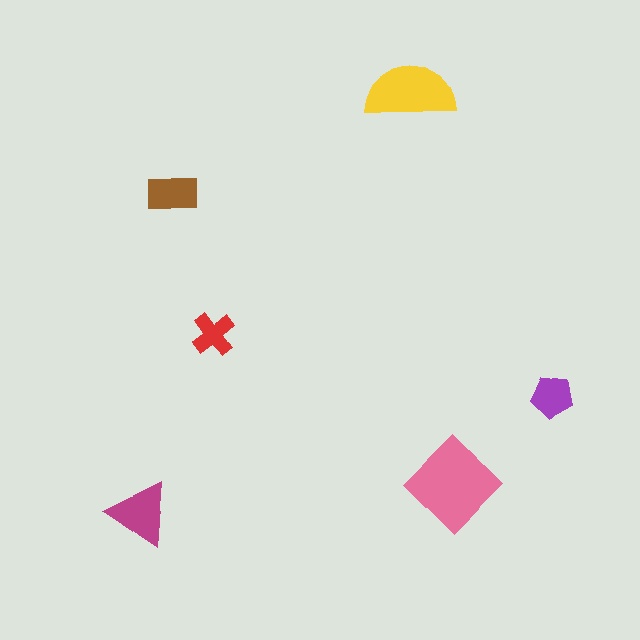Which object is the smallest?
The red cross.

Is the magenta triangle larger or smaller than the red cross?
Larger.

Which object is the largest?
The pink diamond.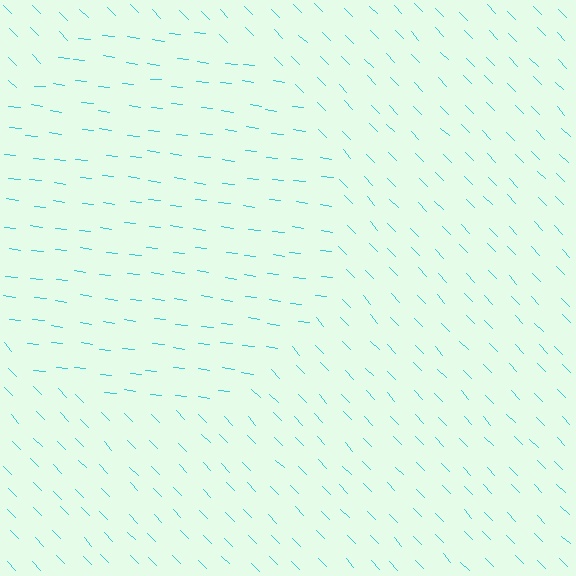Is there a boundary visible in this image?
Yes, there is a texture boundary formed by a change in line orientation.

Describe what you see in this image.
The image is filled with small cyan line segments. A circle region in the image has lines oriented differently from the surrounding lines, creating a visible texture boundary.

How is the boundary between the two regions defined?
The boundary is defined purely by a change in line orientation (approximately 39 degrees difference). All lines are the same color and thickness.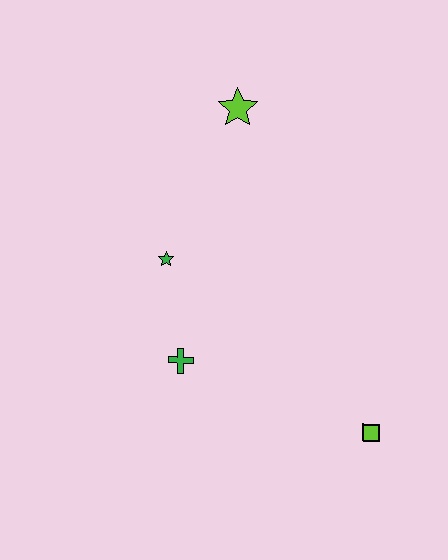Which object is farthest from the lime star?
The lime square is farthest from the lime star.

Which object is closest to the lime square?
The green cross is closest to the lime square.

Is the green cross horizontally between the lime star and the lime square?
No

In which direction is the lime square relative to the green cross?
The lime square is to the right of the green cross.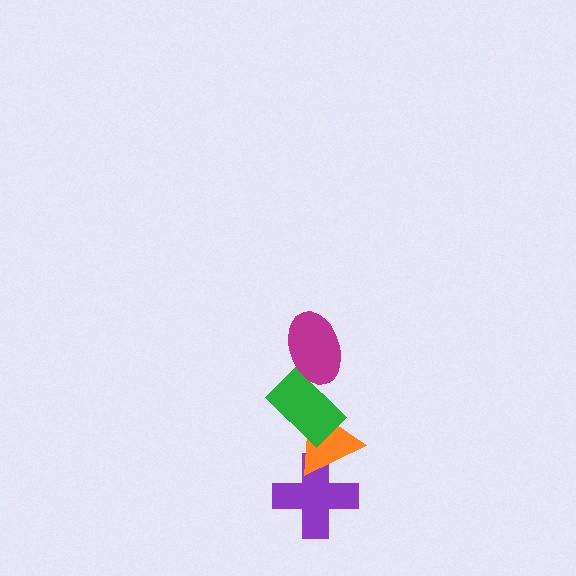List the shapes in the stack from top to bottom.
From top to bottom: the magenta ellipse, the green rectangle, the orange triangle, the purple cross.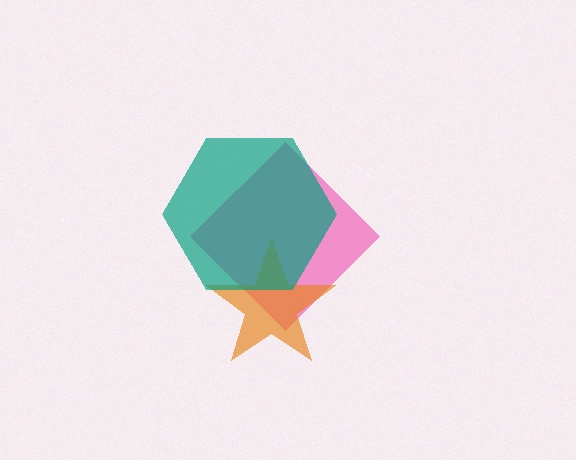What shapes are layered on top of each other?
The layered shapes are: a pink diamond, an orange star, a teal hexagon.